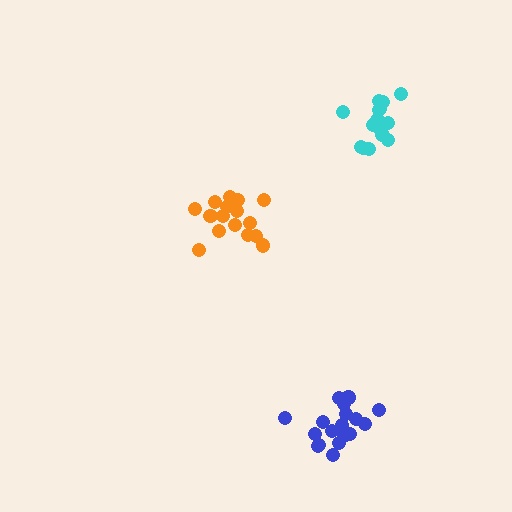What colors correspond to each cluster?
The clusters are colored: orange, blue, cyan.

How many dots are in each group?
Group 1: 16 dots, Group 2: 20 dots, Group 3: 15 dots (51 total).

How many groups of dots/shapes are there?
There are 3 groups.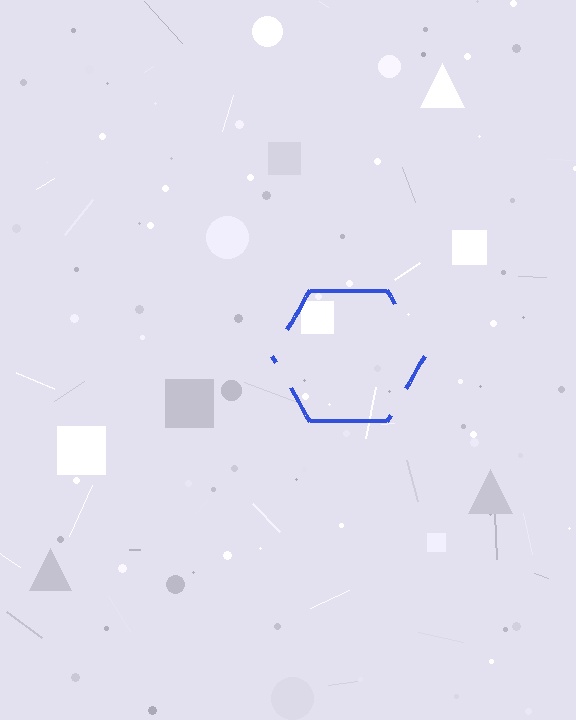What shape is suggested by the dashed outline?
The dashed outline suggests a hexagon.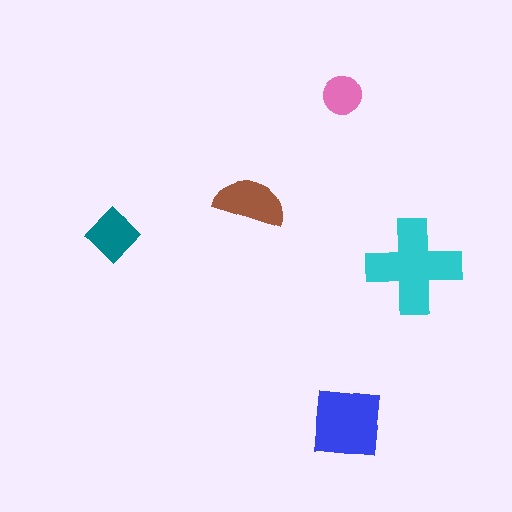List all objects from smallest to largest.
The pink circle, the teal diamond, the brown semicircle, the blue square, the cyan cross.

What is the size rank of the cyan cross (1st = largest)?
1st.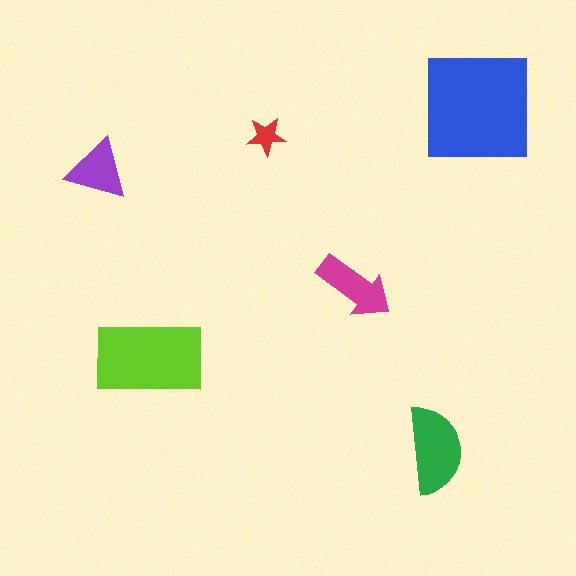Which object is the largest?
The blue square.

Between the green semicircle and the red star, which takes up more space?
The green semicircle.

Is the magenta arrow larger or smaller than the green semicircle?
Smaller.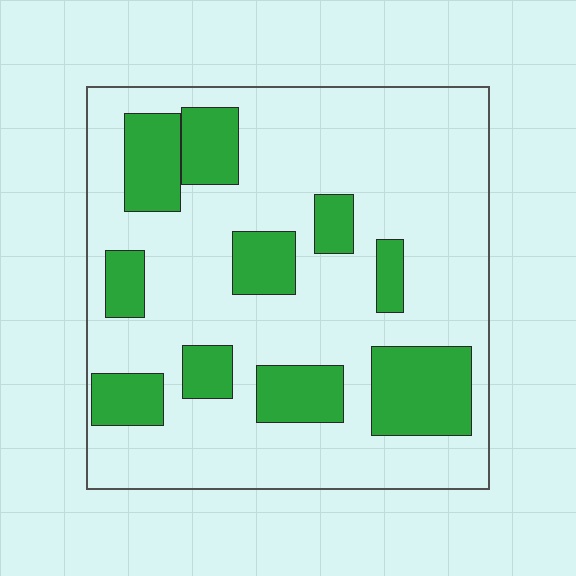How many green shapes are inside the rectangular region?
10.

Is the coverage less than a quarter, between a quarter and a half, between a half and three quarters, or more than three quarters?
Between a quarter and a half.